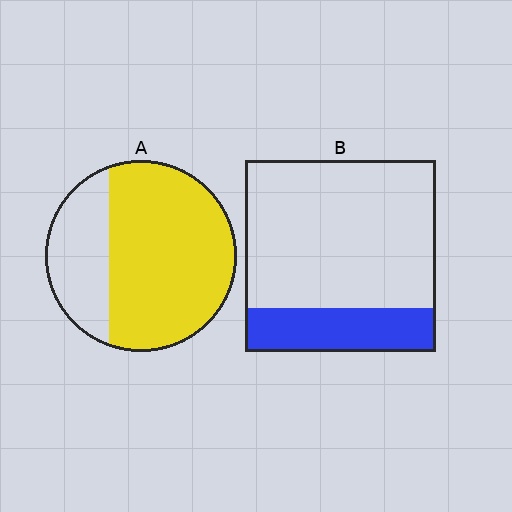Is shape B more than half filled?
No.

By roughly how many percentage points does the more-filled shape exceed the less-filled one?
By roughly 50 percentage points (A over B).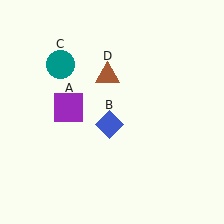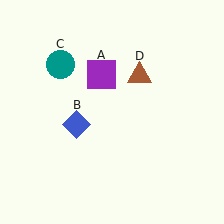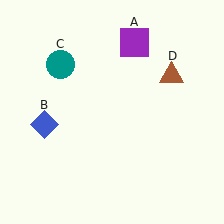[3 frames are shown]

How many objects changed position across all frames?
3 objects changed position: purple square (object A), blue diamond (object B), brown triangle (object D).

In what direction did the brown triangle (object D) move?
The brown triangle (object D) moved right.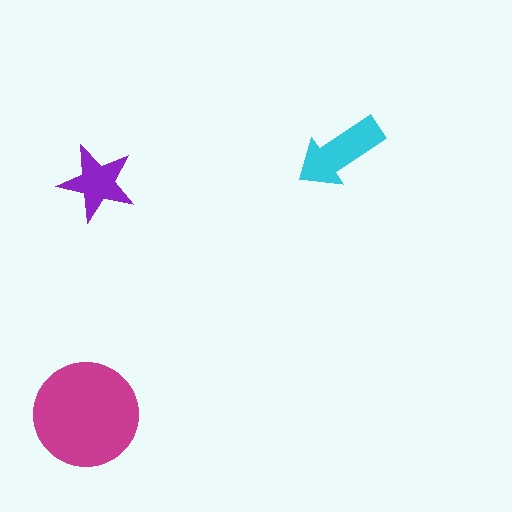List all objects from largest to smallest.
The magenta circle, the cyan arrow, the purple star.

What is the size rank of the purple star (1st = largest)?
3rd.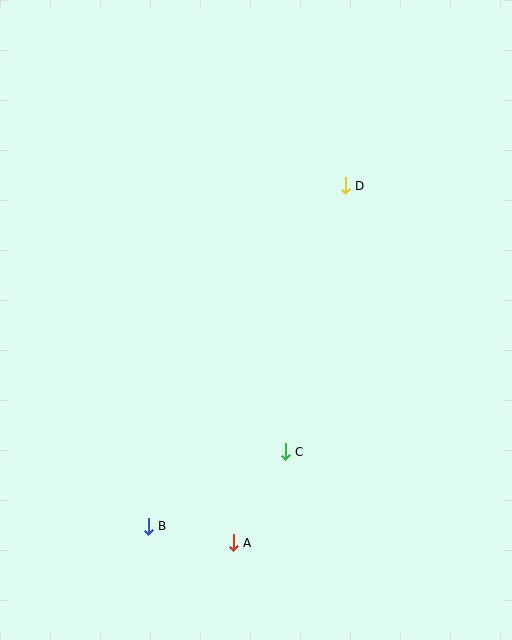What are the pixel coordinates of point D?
Point D is at (345, 186).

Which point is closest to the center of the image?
Point C at (285, 452) is closest to the center.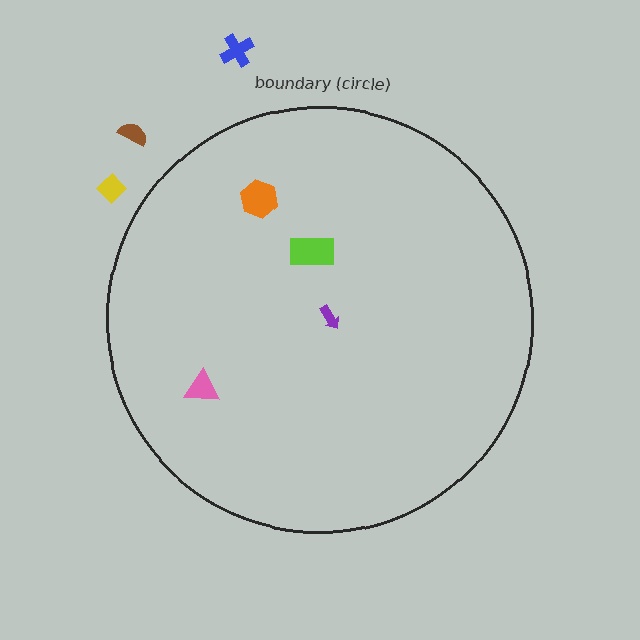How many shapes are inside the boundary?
4 inside, 3 outside.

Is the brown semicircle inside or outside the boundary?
Outside.